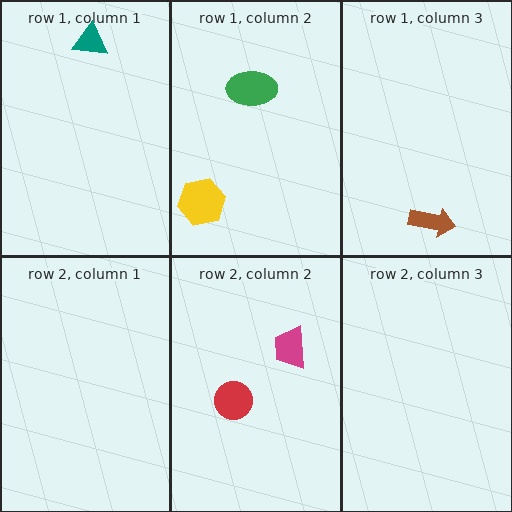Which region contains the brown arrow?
The row 1, column 3 region.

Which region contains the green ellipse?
The row 1, column 2 region.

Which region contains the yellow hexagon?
The row 1, column 2 region.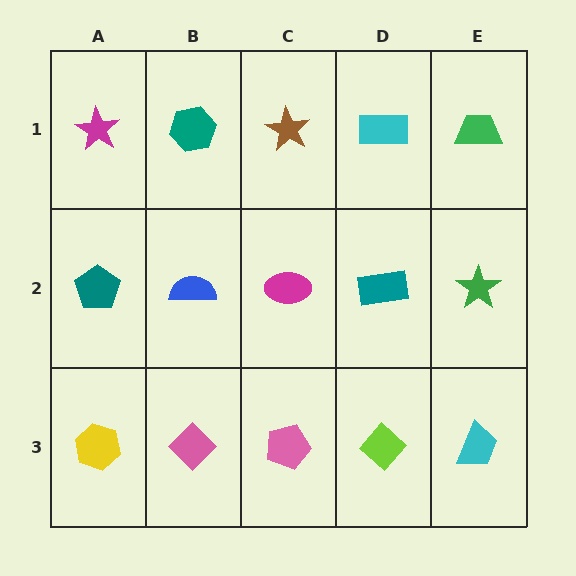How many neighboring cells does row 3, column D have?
3.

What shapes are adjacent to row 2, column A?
A magenta star (row 1, column A), a yellow hexagon (row 3, column A), a blue semicircle (row 2, column B).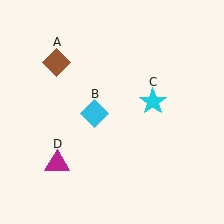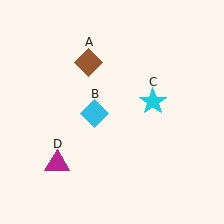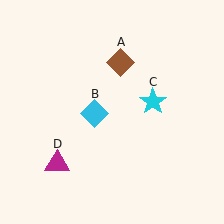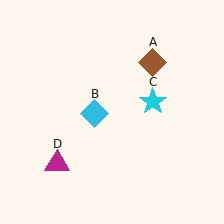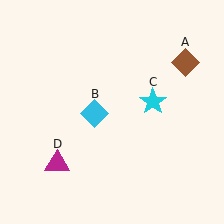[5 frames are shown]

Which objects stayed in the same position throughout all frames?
Cyan diamond (object B) and cyan star (object C) and magenta triangle (object D) remained stationary.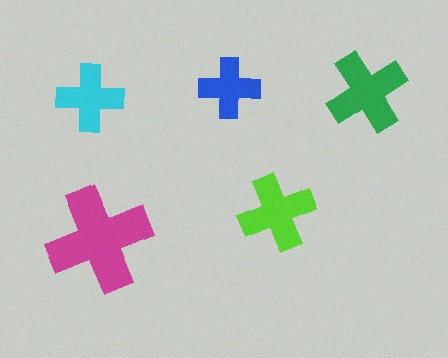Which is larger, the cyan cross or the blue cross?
The cyan one.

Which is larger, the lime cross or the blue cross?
The lime one.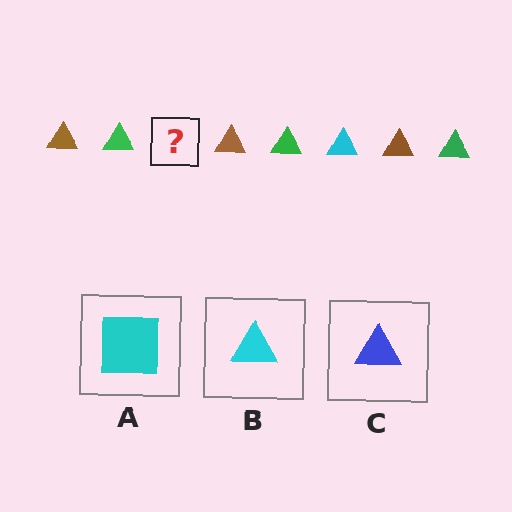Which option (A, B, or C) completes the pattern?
B.